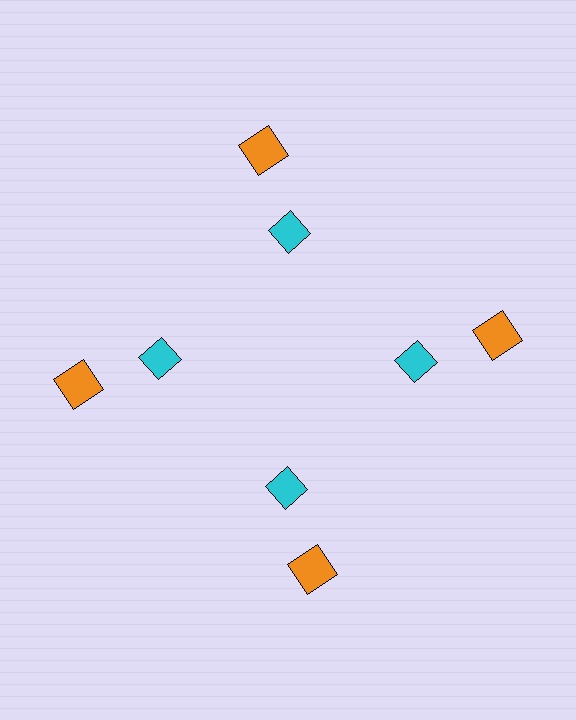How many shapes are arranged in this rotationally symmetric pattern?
There are 8 shapes, arranged in 4 groups of 2.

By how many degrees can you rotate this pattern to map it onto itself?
The pattern maps onto itself every 90 degrees of rotation.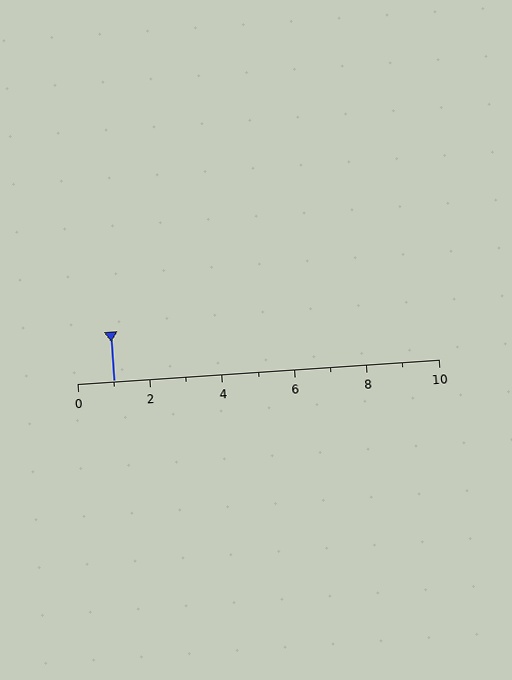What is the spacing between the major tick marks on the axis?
The major ticks are spaced 2 apart.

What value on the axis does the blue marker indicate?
The marker indicates approximately 1.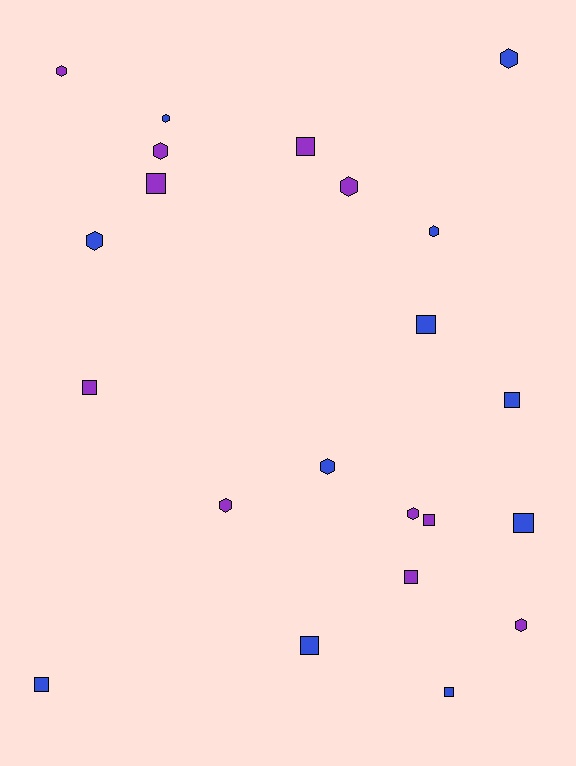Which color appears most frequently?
Blue, with 11 objects.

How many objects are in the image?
There are 22 objects.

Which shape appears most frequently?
Square, with 11 objects.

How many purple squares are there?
There are 5 purple squares.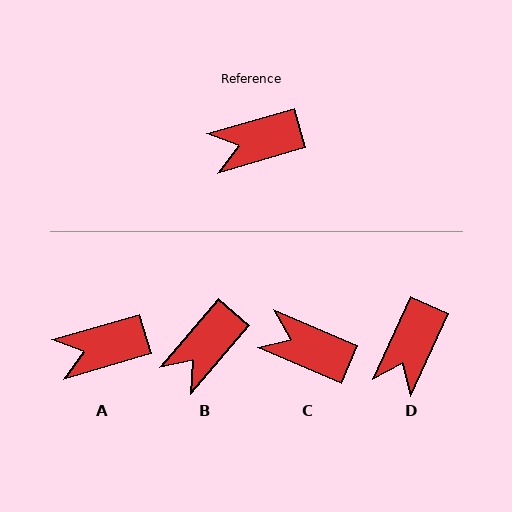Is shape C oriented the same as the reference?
No, it is off by about 39 degrees.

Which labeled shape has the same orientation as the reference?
A.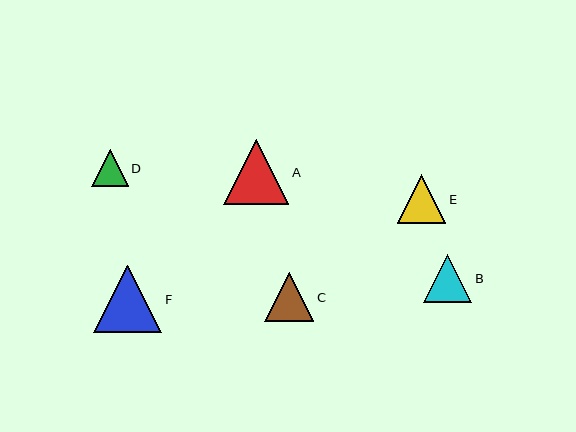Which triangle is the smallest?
Triangle D is the smallest with a size of approximately 36 pixels.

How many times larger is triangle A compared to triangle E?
Triangle A is approximately 1.3 times the size of triangle E.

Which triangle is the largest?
Triangle F is the largest with a size of approximately 68 pixels.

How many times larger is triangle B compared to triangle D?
Triangle B is approximately 1.3 times the size of triangle D.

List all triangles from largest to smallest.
From largest to smallest: F, A, C, B, E, D.